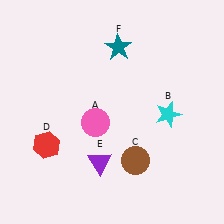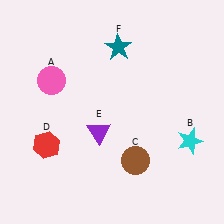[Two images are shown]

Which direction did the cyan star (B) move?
The cyan star (B) moved down.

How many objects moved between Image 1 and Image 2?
3 objects moved between the two images.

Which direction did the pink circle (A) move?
The pink circle (A) moved left.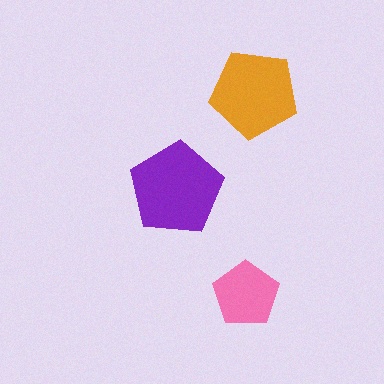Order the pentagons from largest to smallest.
the purple one, the orange one, the pink one.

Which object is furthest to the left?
The purple pentagon is leftmost.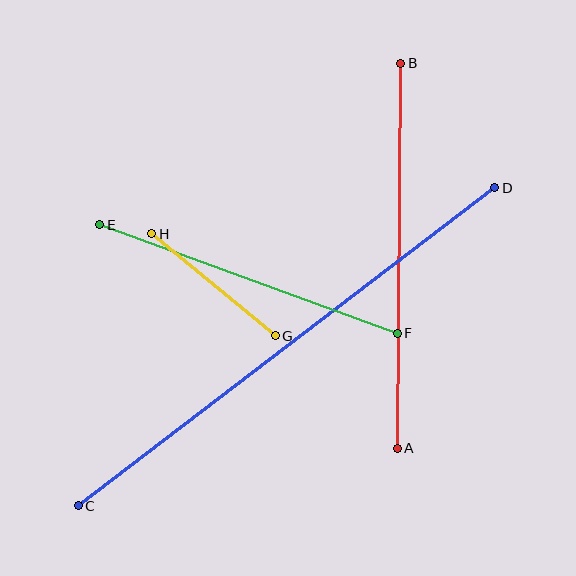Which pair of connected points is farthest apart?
Points C and D are farthest apart.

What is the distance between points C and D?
The distance is approximately 524 pixels.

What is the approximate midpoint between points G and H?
The midpoint is at approximately (214, 285) pixels.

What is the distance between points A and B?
The distance is approximately 385 pixels.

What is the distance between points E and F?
The distance is approximately 317 pixels.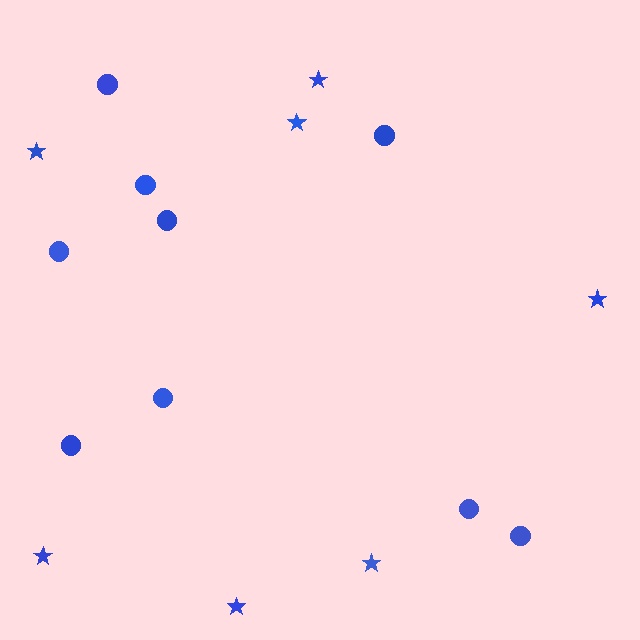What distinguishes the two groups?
There are 2 groups: one group of circles (9) and one group of stars (7).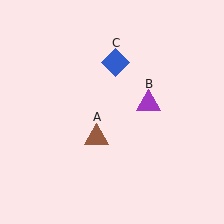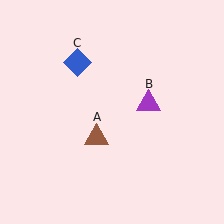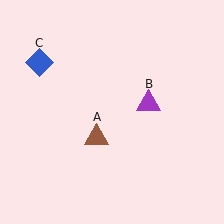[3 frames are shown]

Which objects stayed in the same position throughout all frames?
Brown triangle (object A) and purple triangle (object B) remained stationary.